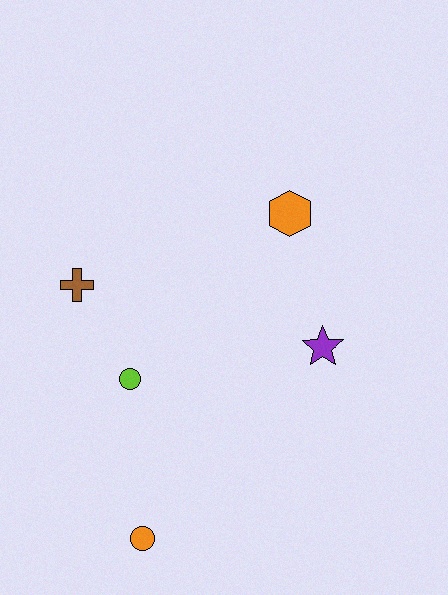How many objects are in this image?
There are 5 objects.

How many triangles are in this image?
There are no triangles.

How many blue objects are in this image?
There are no blue objects.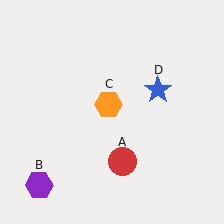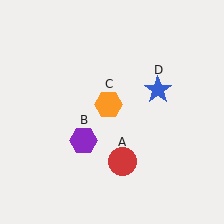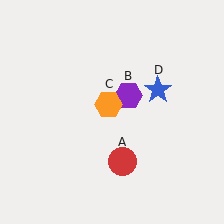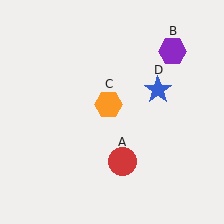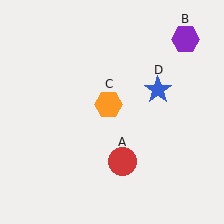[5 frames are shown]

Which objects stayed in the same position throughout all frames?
Red circle (object A) and orange hexagon (object C) and blue star (object D) remained stationary.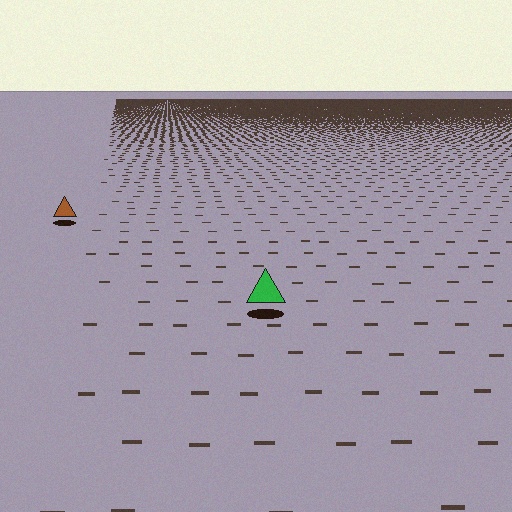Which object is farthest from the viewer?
The brown triangle is farthest from the viewer. It appears smaller and the ground texture around it is denser.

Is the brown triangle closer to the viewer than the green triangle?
No. The green triangle is closer — you can tell from the texture gradient: the ground texture is coarser near it.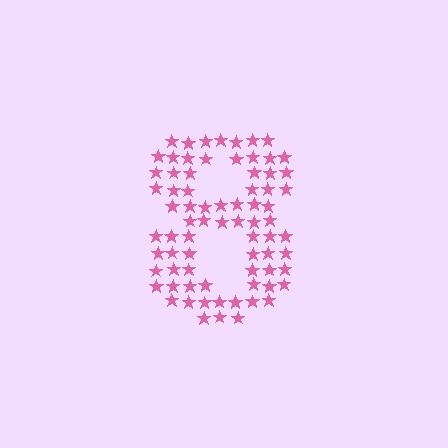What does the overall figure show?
The overall figure shows the digit 8.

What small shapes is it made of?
It is made of small stars.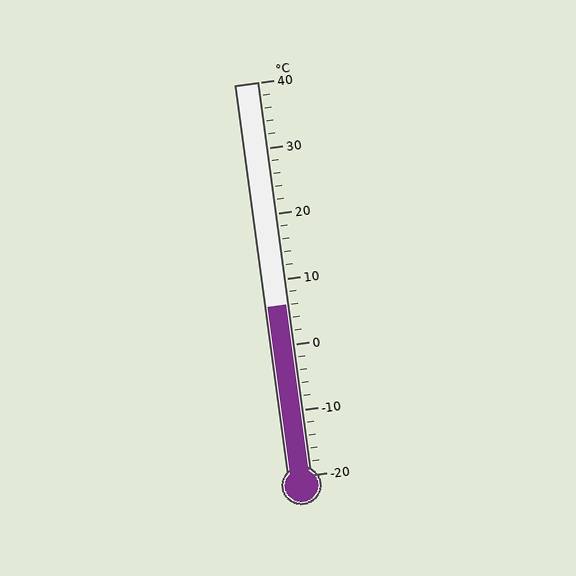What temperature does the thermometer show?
The thermometer shows approximately 6°C.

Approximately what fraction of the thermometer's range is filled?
The thermometer is filled to approximately 45% of its range.